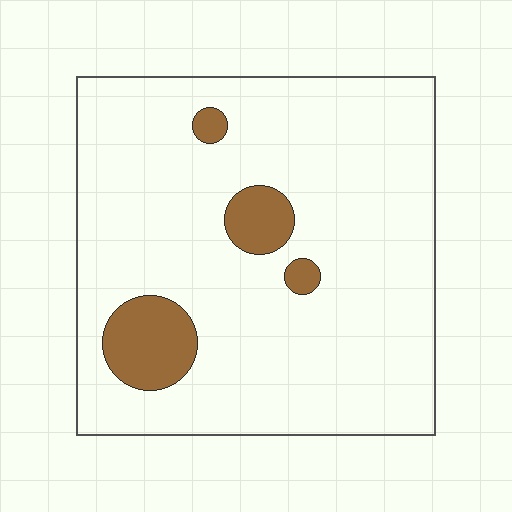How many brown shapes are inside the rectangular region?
4.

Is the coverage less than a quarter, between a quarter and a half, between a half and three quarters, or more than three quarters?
Less than a quarter.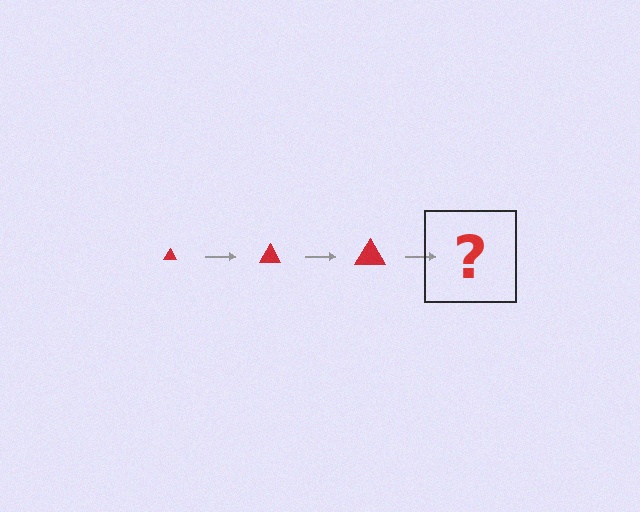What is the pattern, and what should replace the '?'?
The pattern is that the triangle gets progressively larger each step. The '?' should be a red triangle, larger than the previous one.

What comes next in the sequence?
The next element should be a red triangle, larger than the previous one.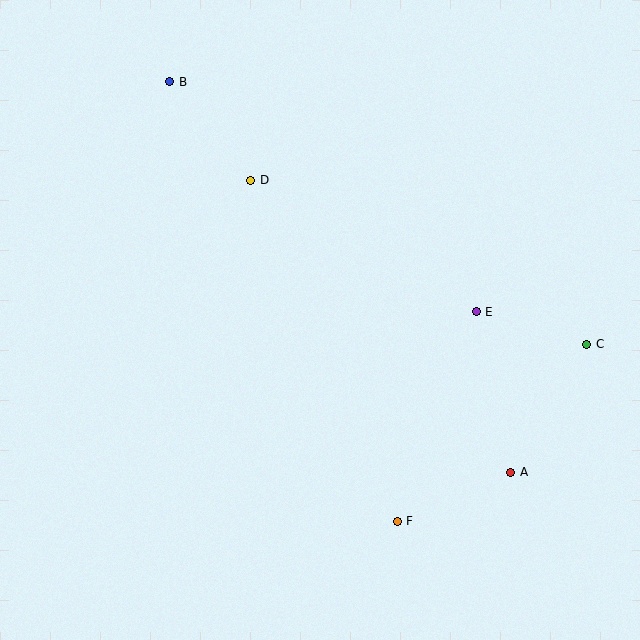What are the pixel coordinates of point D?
Point D is at (251, 180).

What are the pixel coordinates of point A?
Point A is at (511, 472).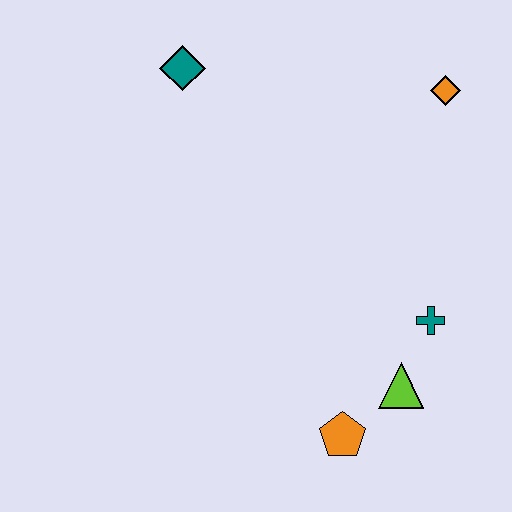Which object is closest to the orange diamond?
The teal cross is closest to the orange diamond.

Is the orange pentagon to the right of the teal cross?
No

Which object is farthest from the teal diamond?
The orange pentagon is farthest from the teal diamond.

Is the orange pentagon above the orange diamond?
No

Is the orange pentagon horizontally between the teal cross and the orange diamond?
No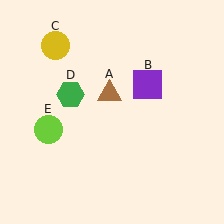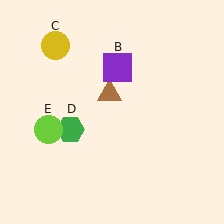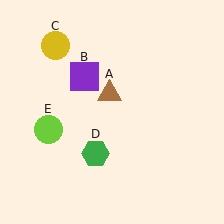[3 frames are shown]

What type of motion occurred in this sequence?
The purple square (object B), green hexagon (object D) rotated counterclockwise around the center of the scene.